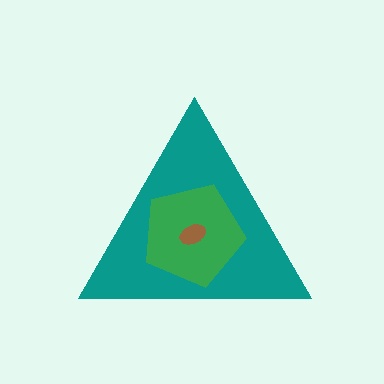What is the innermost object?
The brown ellipse.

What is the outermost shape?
The teal triangle.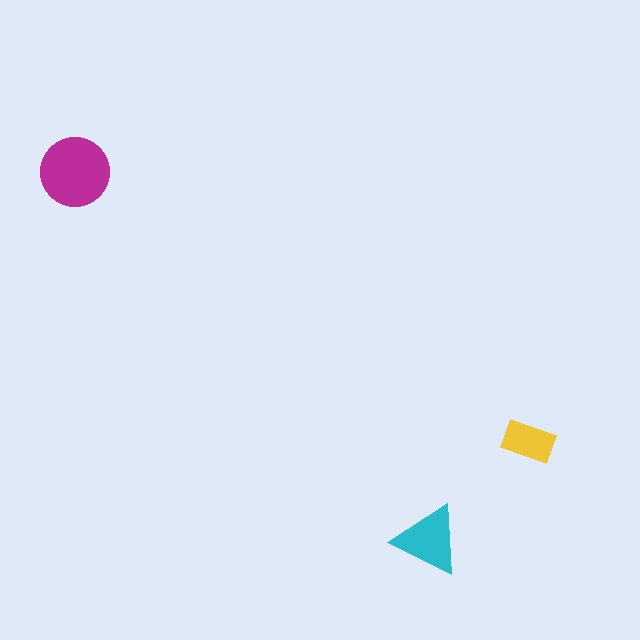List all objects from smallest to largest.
The yellow rectangle, the cyan triangle, the magenta circle.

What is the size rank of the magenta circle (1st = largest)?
1st.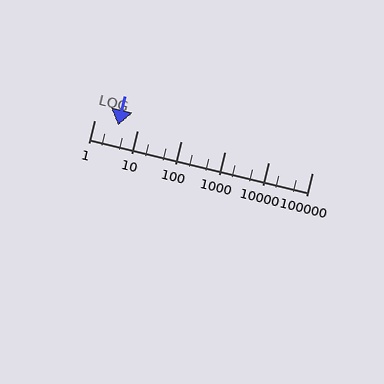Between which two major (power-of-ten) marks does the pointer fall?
The pointer is between 1 and 10.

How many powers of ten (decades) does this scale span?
The scale spans 5 decades, from 1 to 100000.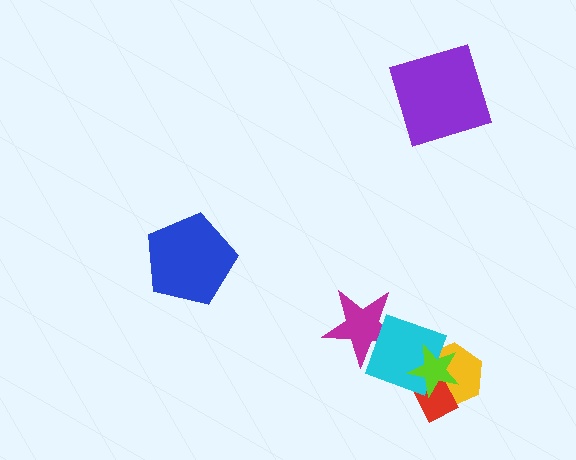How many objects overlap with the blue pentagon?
0 objects overlap with the blue pentagon.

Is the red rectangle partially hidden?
Yes, it is partially covered by another shape.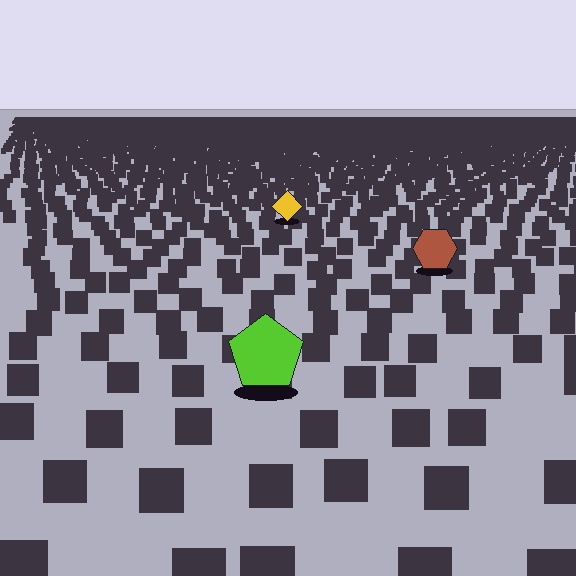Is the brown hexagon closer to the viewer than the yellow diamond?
Yes. The brown hexagon is closer — you can tell from the texture gradient: the ground texture is coarser near it.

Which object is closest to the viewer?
The lime pentagon is closest. The texture marks near it are larger and more spread out.